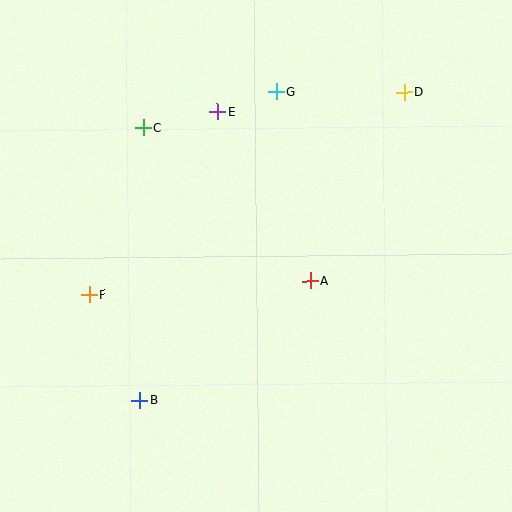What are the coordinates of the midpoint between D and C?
The midpoint between D and C is at (274, 110).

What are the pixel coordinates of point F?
Point F is at (90, 294).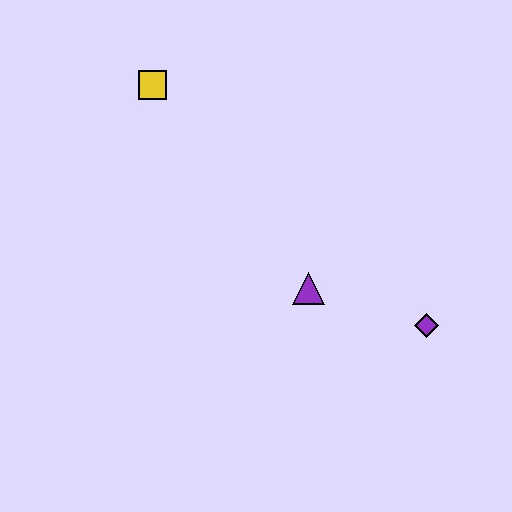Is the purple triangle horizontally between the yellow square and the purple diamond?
Yes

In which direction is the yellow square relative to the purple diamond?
The yellow square is to the left of the purple diamond.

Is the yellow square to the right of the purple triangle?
No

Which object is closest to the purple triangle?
The purple diamond is closest to the purple triangle.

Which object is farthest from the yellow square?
The purple diamond is farthest from the yellow square.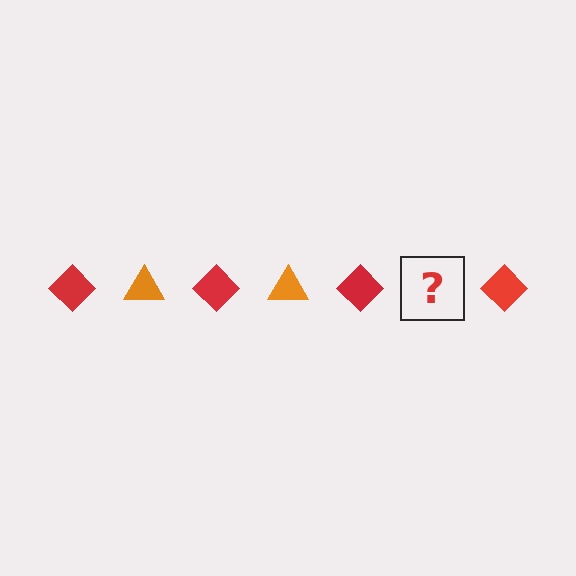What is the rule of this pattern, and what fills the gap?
The rule is that the pattern alternates between red diamond and orange triangle. The gap should be filled with an orange triangle.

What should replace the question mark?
The question mark should be replaced with an orange triangle.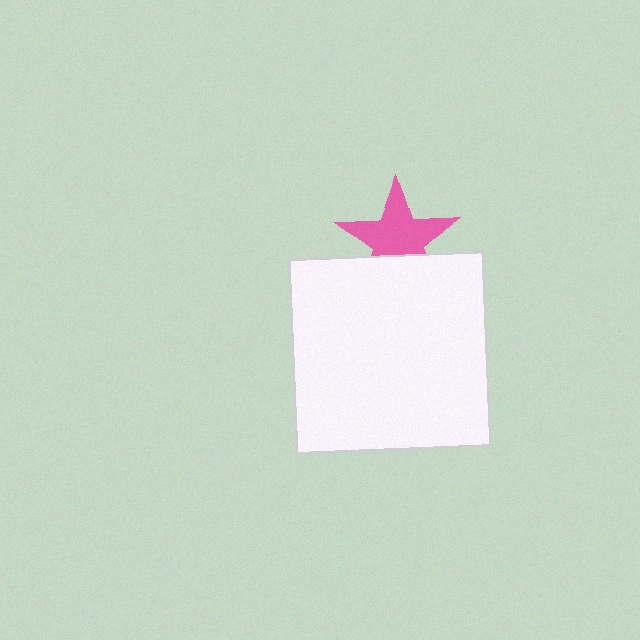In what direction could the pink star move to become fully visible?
The pink star could move up. That would shift it out from behind the white square entirely.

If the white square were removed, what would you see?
You would see the complete pink star.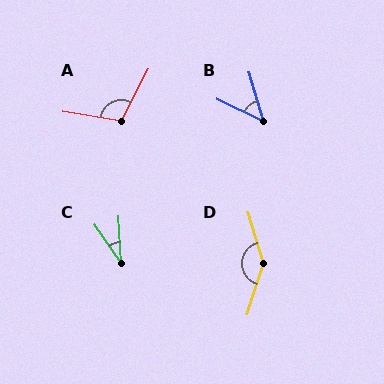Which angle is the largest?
D, at approximately 146 degrees.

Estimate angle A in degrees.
Approximately 108 degrees.